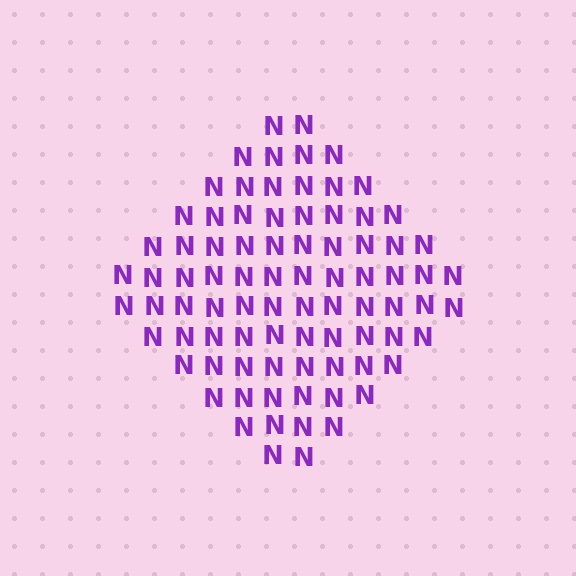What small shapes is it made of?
It is made of small letter N's.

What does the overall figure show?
The overall figure shows a diamond.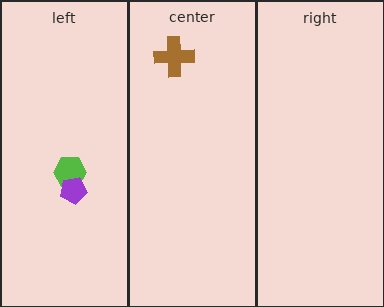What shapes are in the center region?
The brown cross.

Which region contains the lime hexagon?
The left region.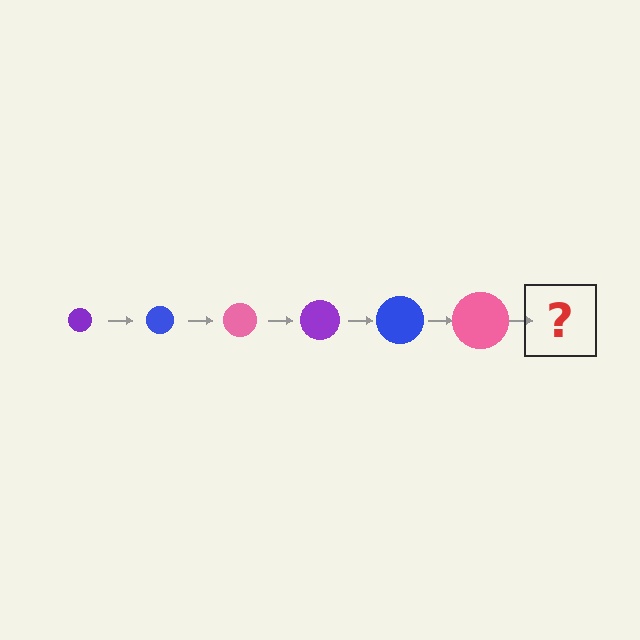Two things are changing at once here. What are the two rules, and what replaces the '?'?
The two rules are that the circle grows larger each step and the color cycles through purple, blue, and pink. The '?' should be a purple circle, larger than the previous one.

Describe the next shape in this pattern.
It should be a purple circle, larger than the previous one.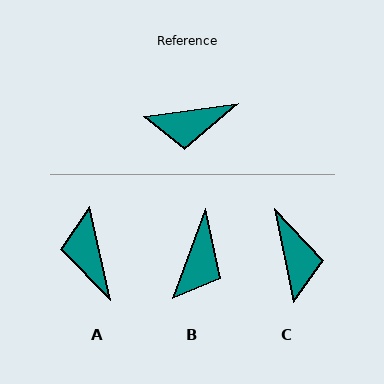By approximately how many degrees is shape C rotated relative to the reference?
Approximately 94 degrees counter-clockwise.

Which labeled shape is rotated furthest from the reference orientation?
C, about 94 degrees away.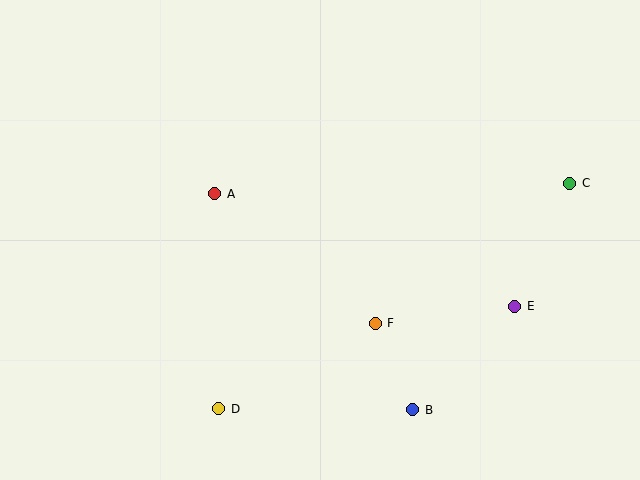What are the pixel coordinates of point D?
Point D is at (219, 409).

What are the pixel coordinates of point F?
Point F is at (375, 323).